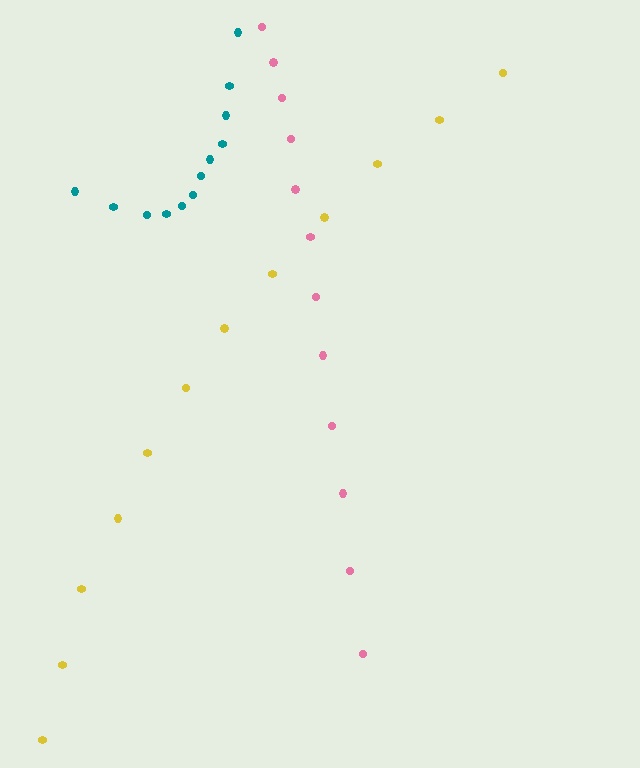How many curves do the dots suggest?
There are 3 distinct paths.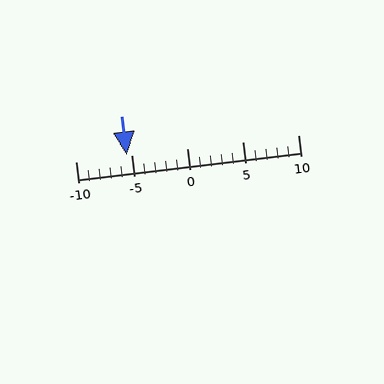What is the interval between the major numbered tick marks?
The major tick marks are spaced 5 units apart.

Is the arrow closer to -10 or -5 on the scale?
The arrow is closer to -5.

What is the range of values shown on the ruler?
The ruler shows values from -10 to 10.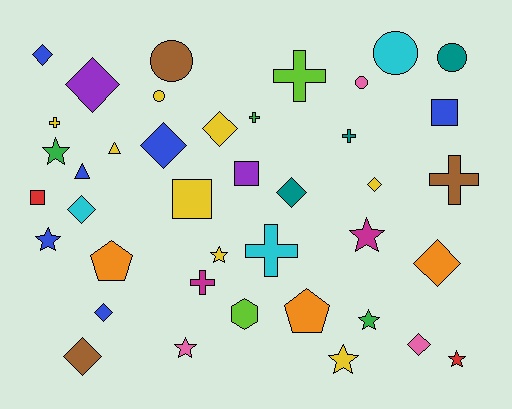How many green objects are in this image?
There are 3 green objects.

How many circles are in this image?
There are 5 circles.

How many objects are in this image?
There are 40 objects.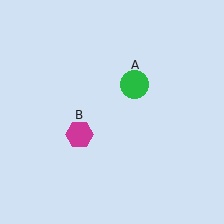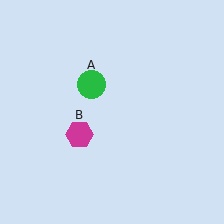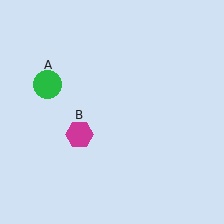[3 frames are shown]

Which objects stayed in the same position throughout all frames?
Magenta hexagon (object B) remained stationary.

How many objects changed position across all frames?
1 object changed position: green circle (object A).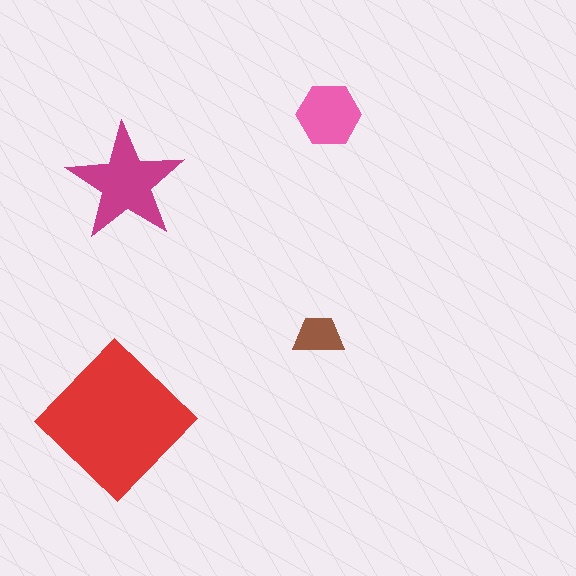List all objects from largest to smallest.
The red diamond, the magenta star, the pink hexagon, the brown trapezoid.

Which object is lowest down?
The red diamond is bottommost.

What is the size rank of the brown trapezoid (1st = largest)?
4th.